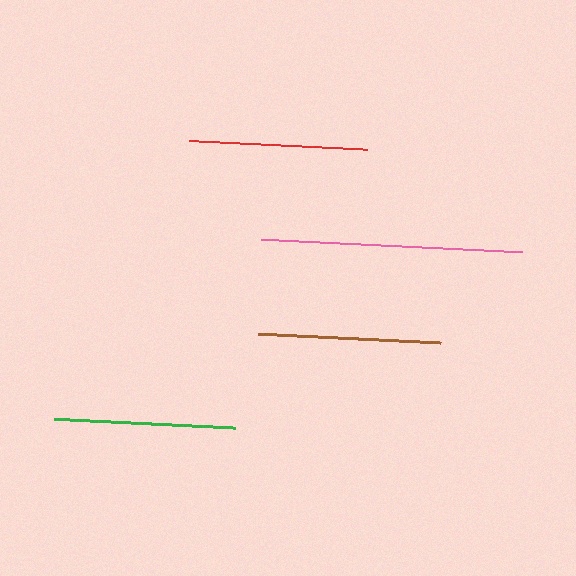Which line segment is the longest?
The pink line is the longest at approximately 260 pixels.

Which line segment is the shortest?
The red line is the shortest at approximately 178 pixels.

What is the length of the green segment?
The green segment is approximately 181 pixels long.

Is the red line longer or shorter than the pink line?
The pink line is longer than the red line.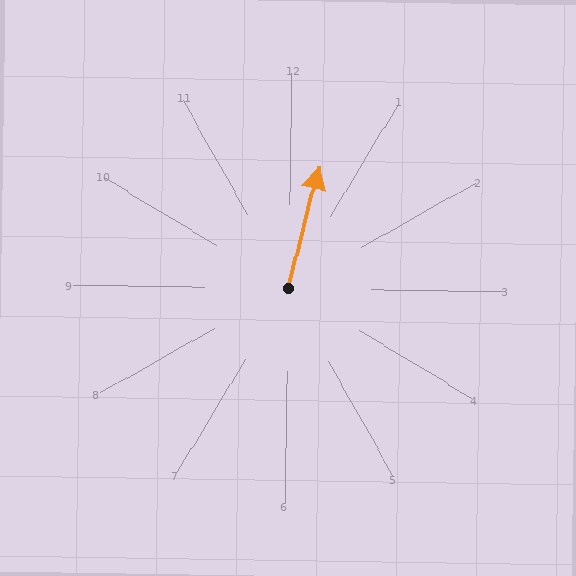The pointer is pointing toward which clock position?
Roughly 12 o'clock.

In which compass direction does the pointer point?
North.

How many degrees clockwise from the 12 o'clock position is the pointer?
Approximately 13 degrees.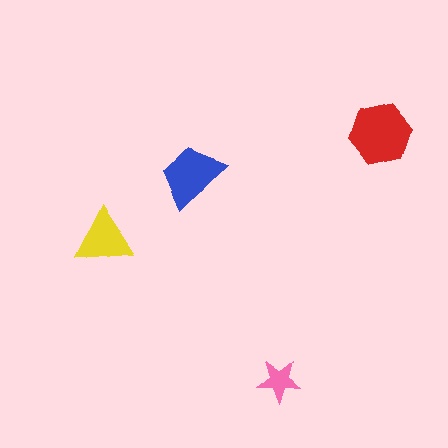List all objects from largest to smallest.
The red hexagon, the blue trapezoid, the yellow triangle, the pink star.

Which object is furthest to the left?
The yellow triangle is leftmost.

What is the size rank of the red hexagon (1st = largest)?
1st.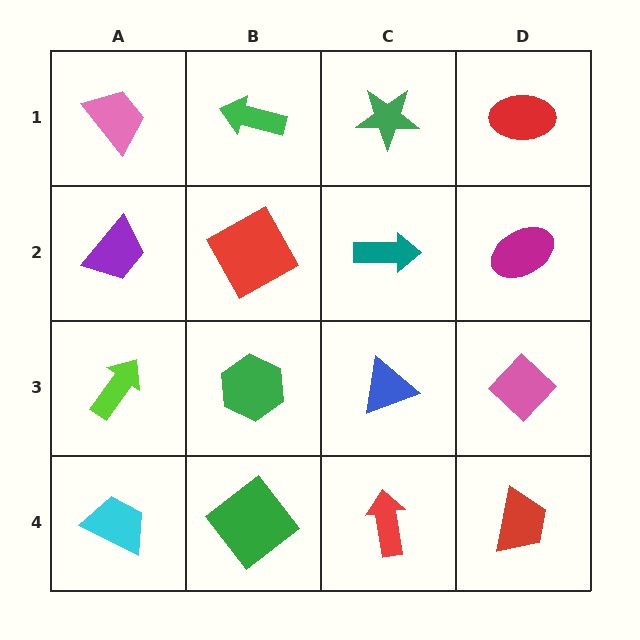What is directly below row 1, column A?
A purple trapezoid.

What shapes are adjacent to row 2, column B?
A green arrow (row 1, column B), a green hexagon (row 3, column B), a purple trapezoid (row 2, column A), a teal arrow (row 2, column C).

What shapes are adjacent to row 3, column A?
A purple trapezoid (row 2, column A), a cyan trapezoid (row 4, column A), a green hexagon (row 3, column B).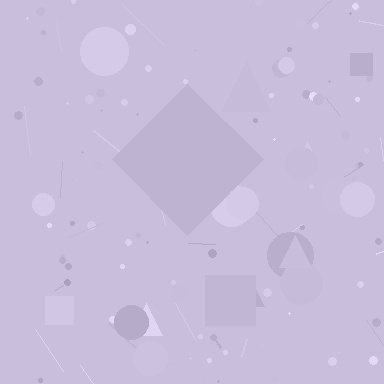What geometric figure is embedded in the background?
A diamond is embedded in the background.